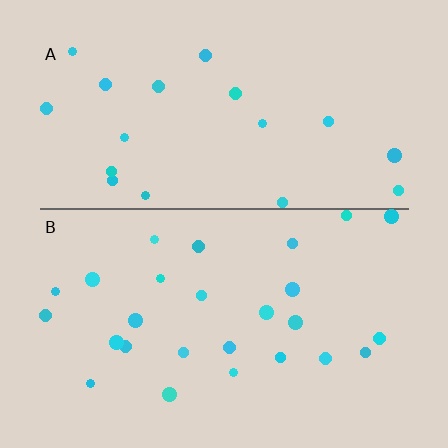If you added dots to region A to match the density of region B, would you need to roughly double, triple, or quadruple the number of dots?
Approximately double.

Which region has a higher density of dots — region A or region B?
B (the bottom).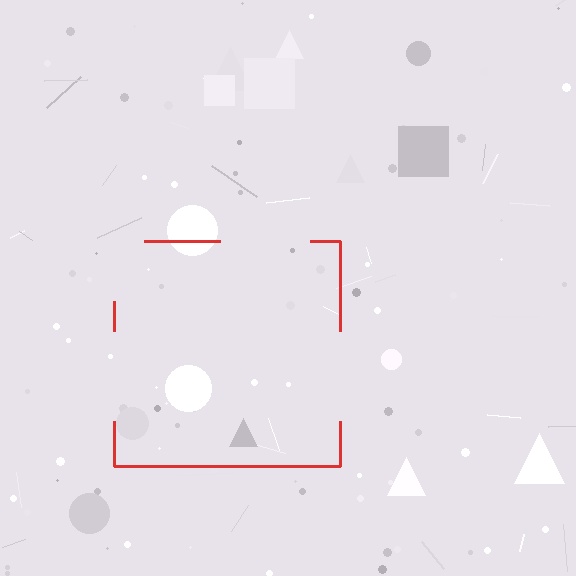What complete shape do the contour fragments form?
The contour fragments form a square.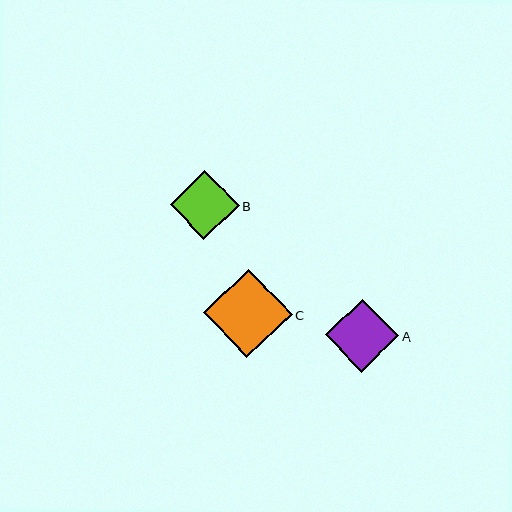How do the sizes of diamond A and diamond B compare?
Diamond A and diamond B are approximately the same size.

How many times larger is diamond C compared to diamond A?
Diamond C is approximately 1.2 times the size of diamond A.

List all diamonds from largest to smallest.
From largest to smallest: C, A, B.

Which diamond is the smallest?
Diamond B is the smallest with a size of approximately 69 pixels.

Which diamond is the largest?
Diamond C is the largest with a size of approximately 88 pixels.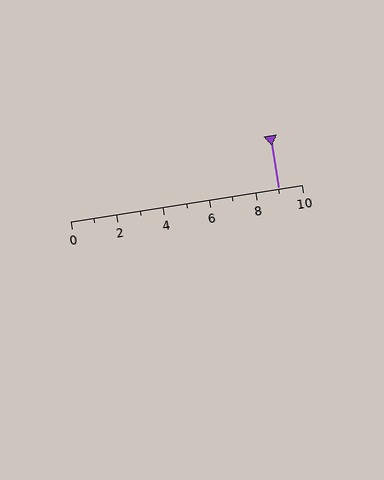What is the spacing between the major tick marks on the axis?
The major ticks are spaced 2 apart.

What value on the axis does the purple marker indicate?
The marker indicates approximately 9.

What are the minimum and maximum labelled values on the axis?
The axis runs from 0 to 10.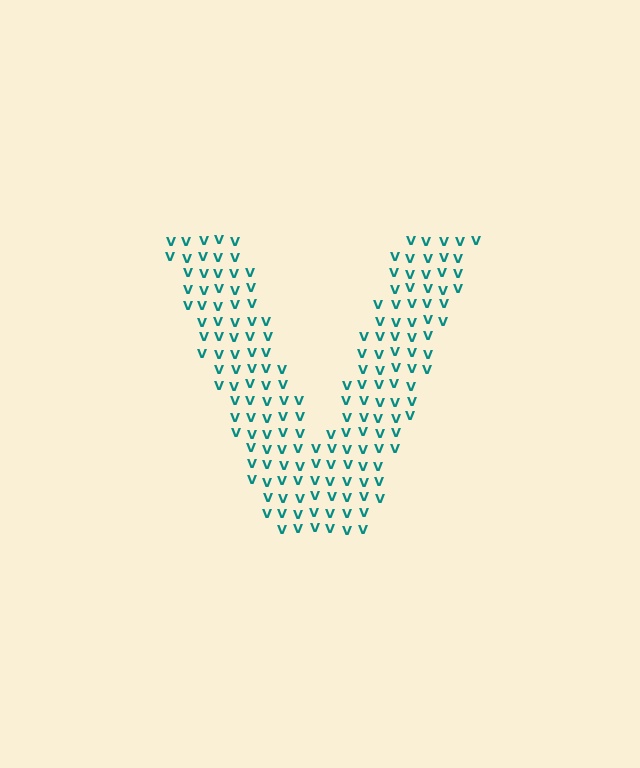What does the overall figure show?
The overall figure shows the letter V.